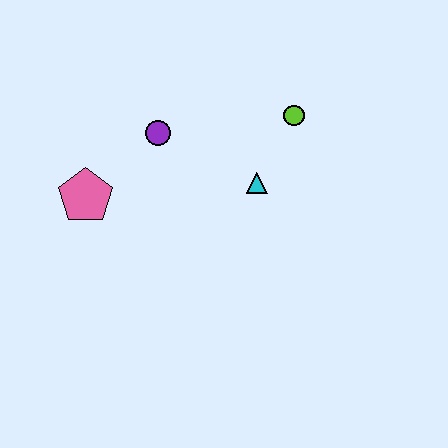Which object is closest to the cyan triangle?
The lime circle is closest to the cyan triangle.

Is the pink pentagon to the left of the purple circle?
Yes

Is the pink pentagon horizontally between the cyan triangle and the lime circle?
No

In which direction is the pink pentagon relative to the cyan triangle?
The pink pentagon is to the left of the cyan triangle.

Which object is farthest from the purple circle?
The lime circle is farthest from the purple circle.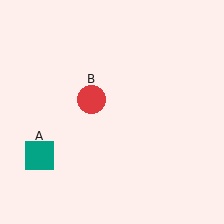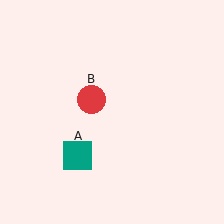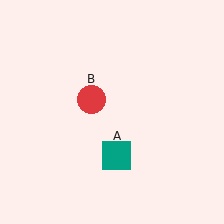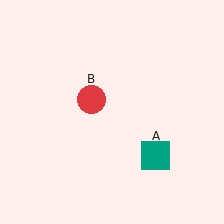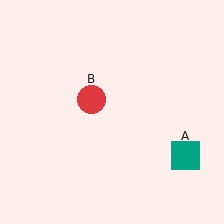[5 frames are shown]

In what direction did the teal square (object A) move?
The teal square (object A) moved right.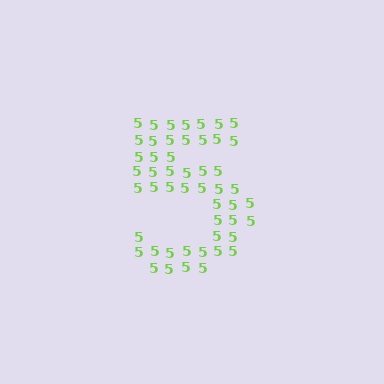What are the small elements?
The small elements are digit 5's.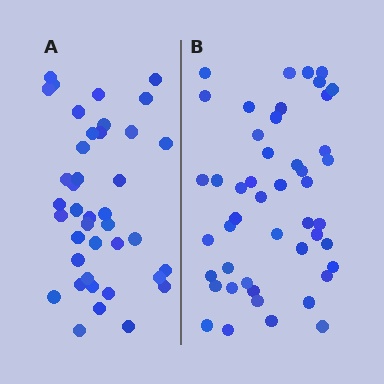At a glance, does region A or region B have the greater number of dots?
Region B (the right region) has more dots.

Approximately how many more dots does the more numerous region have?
Region B has roughly 8 or so more dots than region A.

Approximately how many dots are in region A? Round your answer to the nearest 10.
About 40 dots.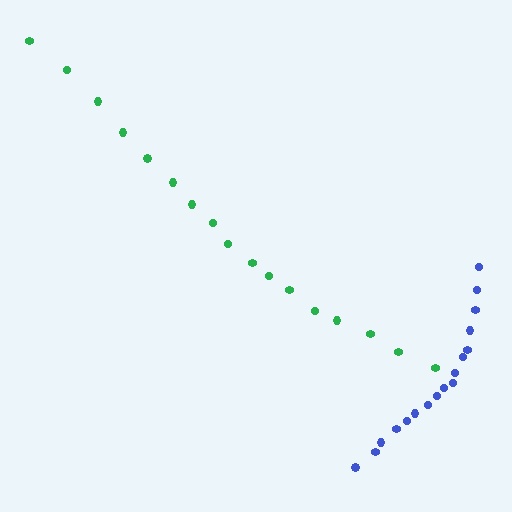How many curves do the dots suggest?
There are 2 distinct paths.